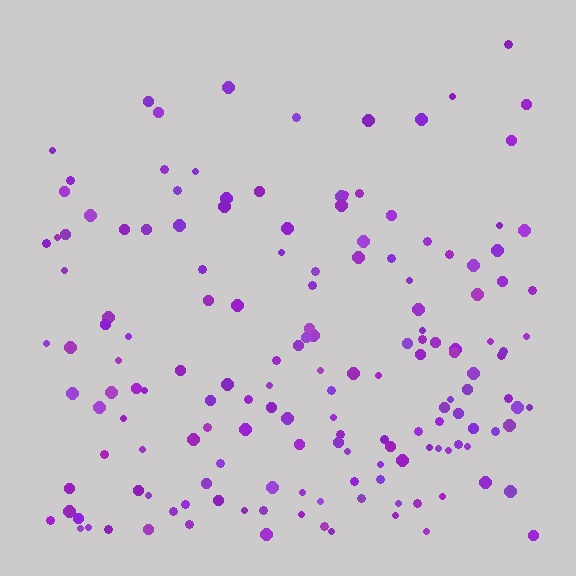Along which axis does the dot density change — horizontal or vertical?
Vertical.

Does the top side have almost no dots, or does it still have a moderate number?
Still a moderate number, just noticeably fewer than the bottom.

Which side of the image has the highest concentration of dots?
The bottom.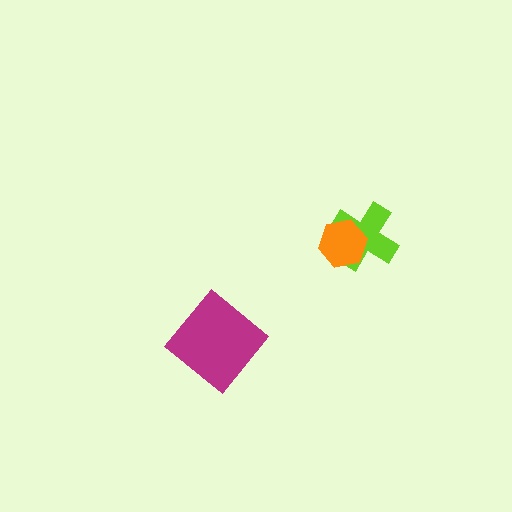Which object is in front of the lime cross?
The orange hexagon is in front of the lime cross.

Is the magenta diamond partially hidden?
No, no other shape covers it.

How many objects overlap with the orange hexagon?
1 object overlaps with the orange hexagon.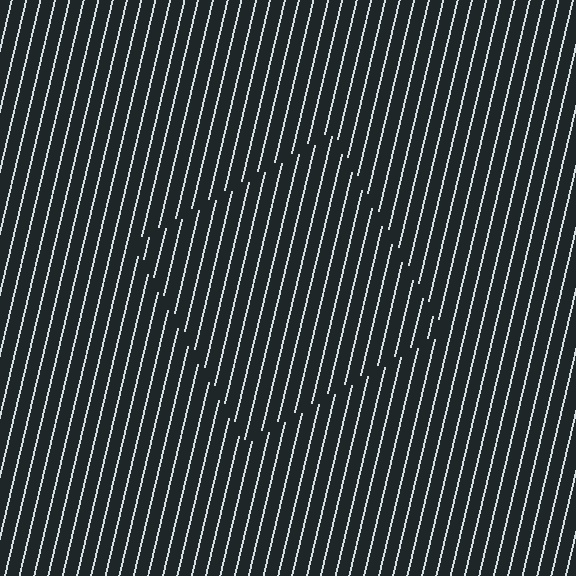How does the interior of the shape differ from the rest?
The interior of the shape contains the same grating, shifted by half a period — the contour is defined by the phase discontinuity where line-ends from the inner and outer gratings abut.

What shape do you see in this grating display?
An illusory square. The interior of the shape contains the same grating, shifted by half a period — the contour is defined by the phase discontinuity where line-ends from the inner and outer gratings abut.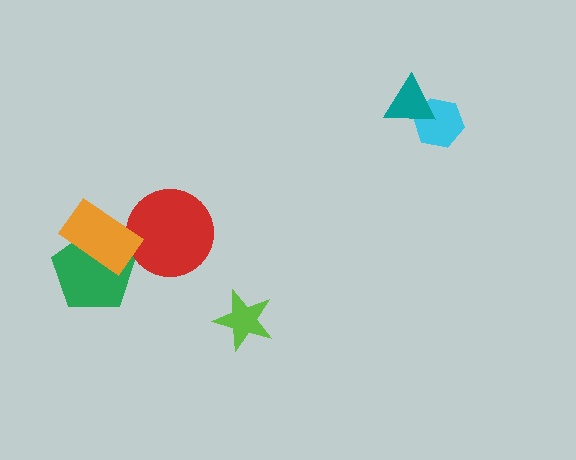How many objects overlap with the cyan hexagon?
1 object overlaps with the cyan hexagon.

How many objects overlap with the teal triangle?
1 object overlaps with the teal triangle.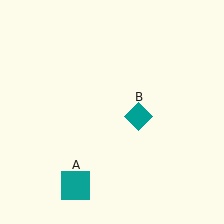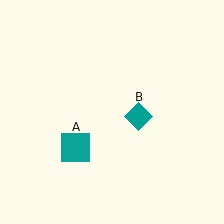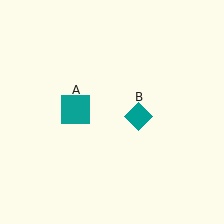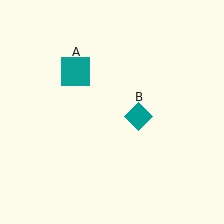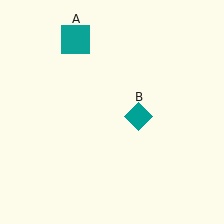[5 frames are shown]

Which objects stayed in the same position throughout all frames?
Teal diamond (object B) remained stationary.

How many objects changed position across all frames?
1 object changed position: teal square (object A).